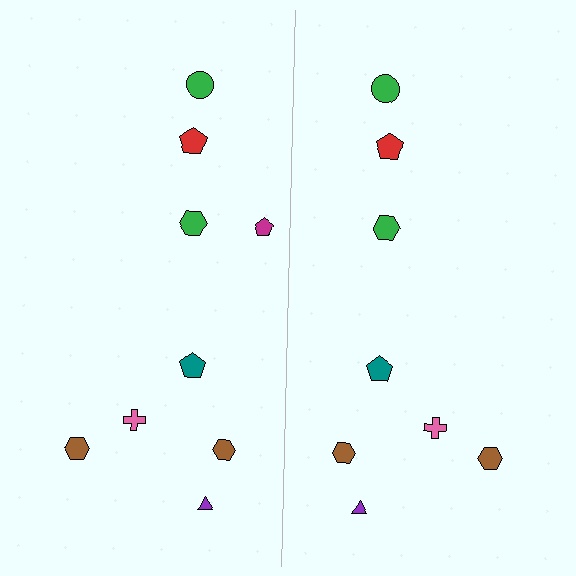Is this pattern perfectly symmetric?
No, the pattern is not perfectly symmetric. A magenta pentagon is missing from the right side.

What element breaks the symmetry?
A magenta pentagon is missing from the right side.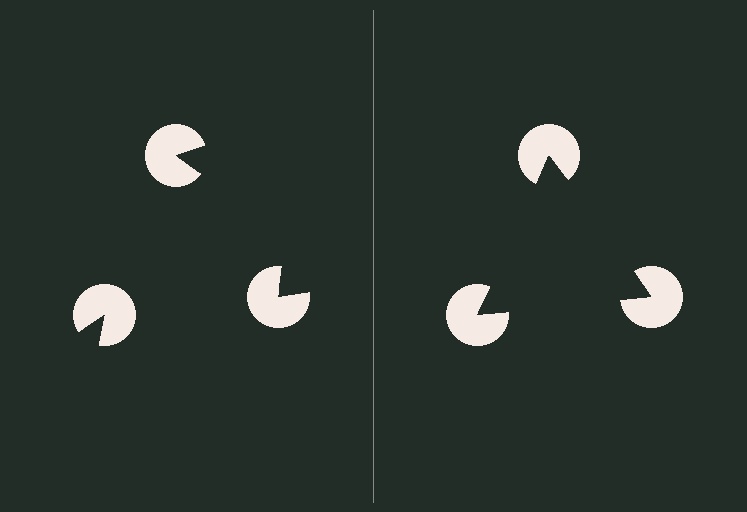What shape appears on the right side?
An illusory triangle.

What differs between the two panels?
The pac-man discs are positioned identically on both sides; only the wedge orientations differ. On the right they align to a triangle; on the left they are misaligned.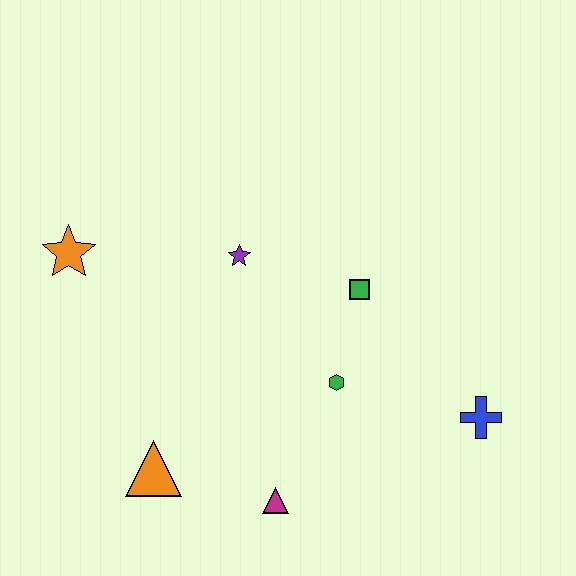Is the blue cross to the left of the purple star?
No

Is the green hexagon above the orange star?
No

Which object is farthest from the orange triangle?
The blue cross is farthest from the orange triangle.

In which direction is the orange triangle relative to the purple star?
The orange triangle is below the purple star.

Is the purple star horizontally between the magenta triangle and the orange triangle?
Yes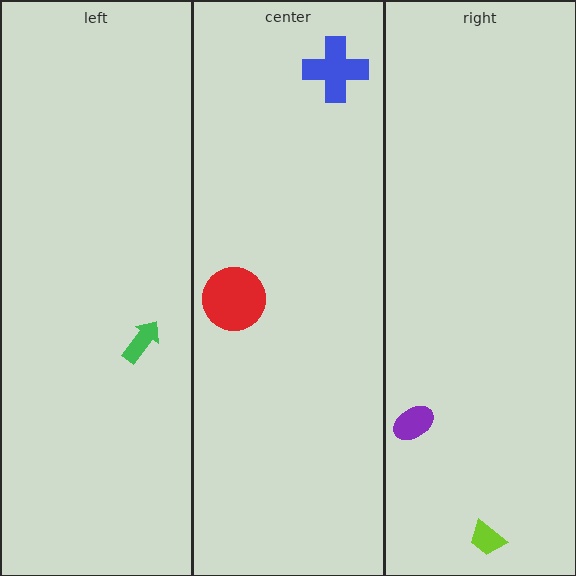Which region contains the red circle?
The center region.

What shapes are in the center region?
The blue cross, the red circle.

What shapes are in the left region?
The green arrow.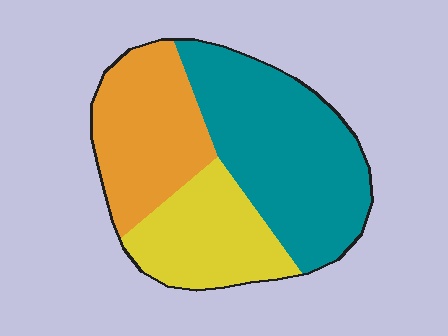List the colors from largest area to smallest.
From largest to smallest: teal, orange, yellow.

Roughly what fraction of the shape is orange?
Orange covers 29% of the shape.